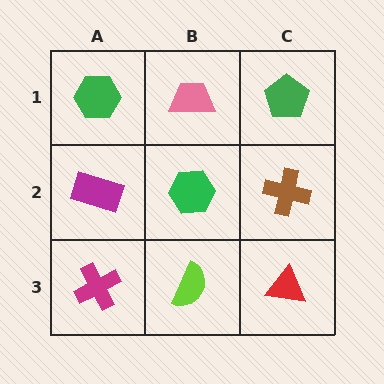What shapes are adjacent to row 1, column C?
A brown cross (row 2, column C), a pink trapezoid (row 1, column B).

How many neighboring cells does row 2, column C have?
3.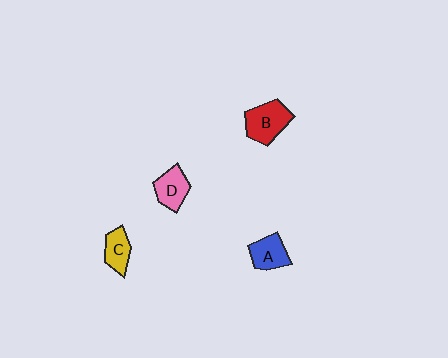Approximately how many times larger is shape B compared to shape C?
Approximately 1.5 times.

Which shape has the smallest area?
Shape C (yellow).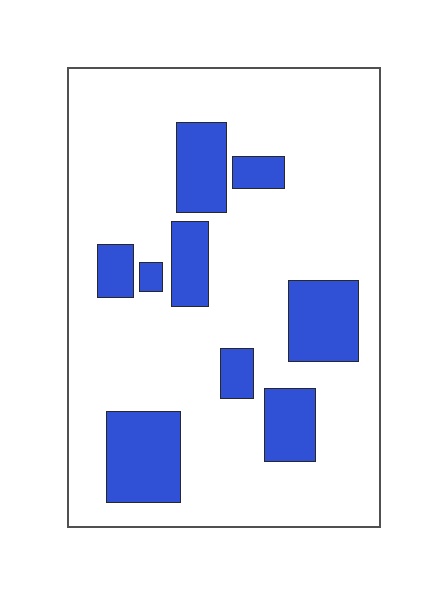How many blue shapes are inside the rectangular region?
9.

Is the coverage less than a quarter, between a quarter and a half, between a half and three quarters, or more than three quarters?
Less than a quarter.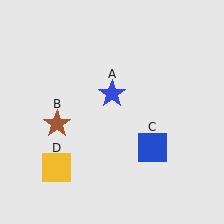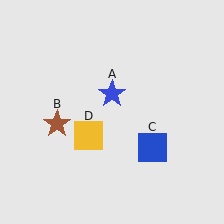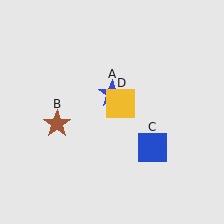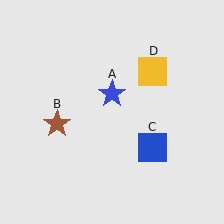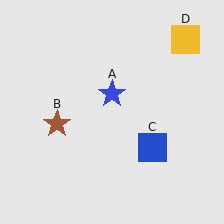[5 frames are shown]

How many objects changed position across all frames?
1 object changed position: yellow square (object D).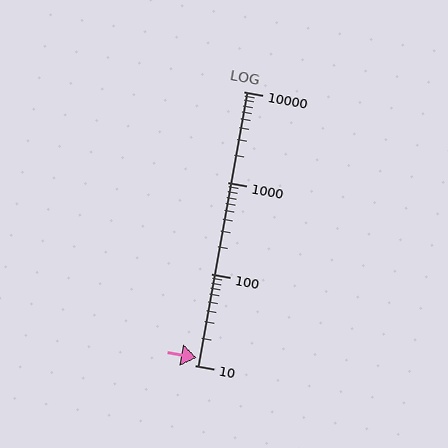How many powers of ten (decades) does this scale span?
The scale spans 3 decades, from 10 to 10000.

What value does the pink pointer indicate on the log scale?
The pointer indicates approximately 12.